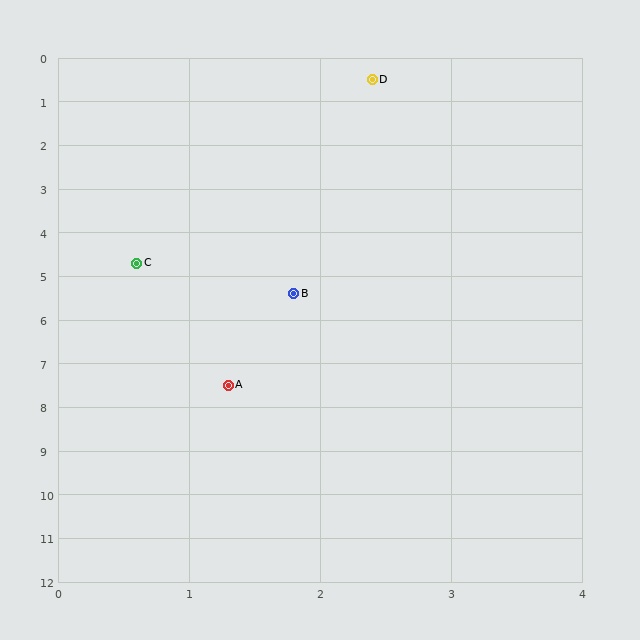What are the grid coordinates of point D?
Point D is at approximately (2.4, 0.5).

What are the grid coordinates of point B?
Point B is at approximately (1.8, 5.4).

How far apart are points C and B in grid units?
Points C and B are about 1.4 grid units apart.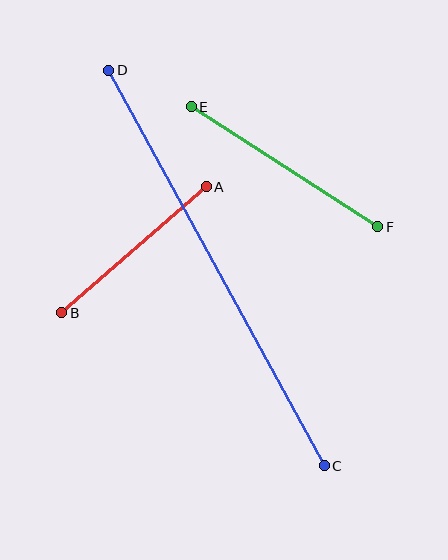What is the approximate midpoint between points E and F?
The midpoint is at approximately (284, 167) pixels.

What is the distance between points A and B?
The distance is approximately 192 pixels.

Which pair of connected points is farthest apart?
Points C and D are farthest apart.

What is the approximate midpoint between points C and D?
The midpoint is at approximately (217, 268) pixels.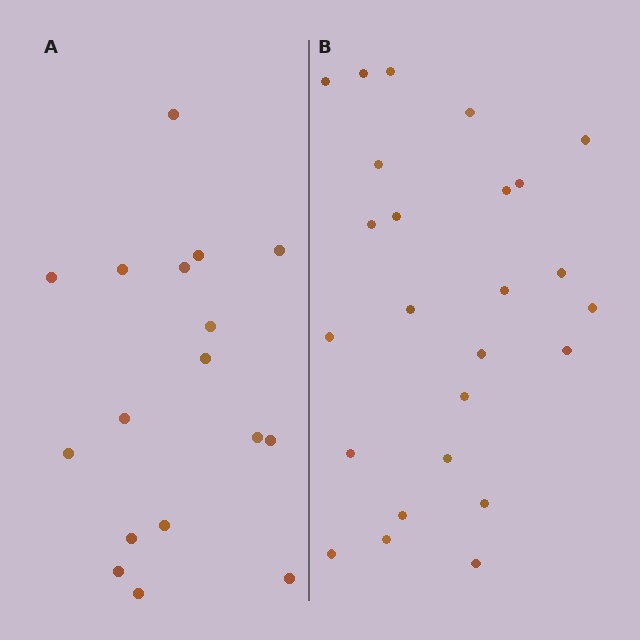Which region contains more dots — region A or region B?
Region B (the right region) has more dots.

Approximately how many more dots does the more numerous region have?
Region B has roughly 8 or so more dots than region A.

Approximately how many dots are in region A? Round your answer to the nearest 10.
About 20 dots. (The exact count is 17, which rounds to 20.)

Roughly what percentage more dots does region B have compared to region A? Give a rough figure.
About 45% more.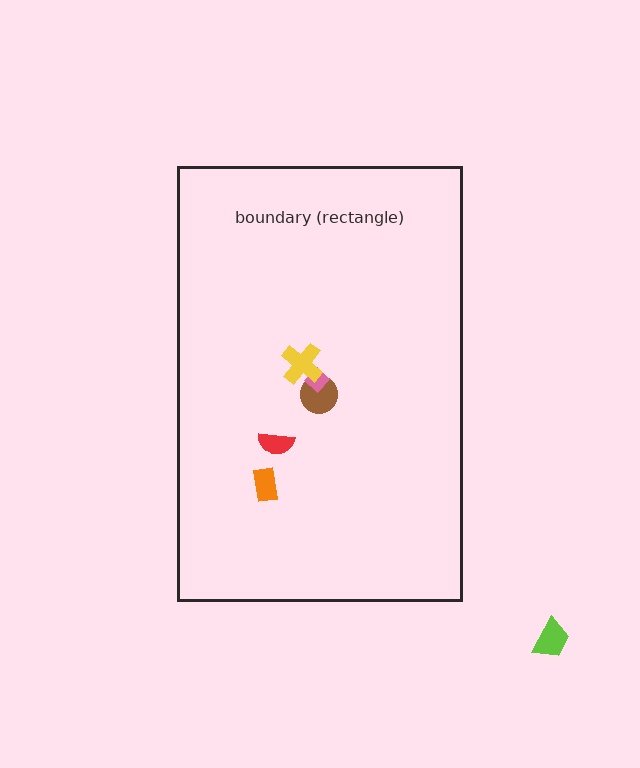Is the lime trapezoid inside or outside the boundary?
Outside.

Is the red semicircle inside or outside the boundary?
Inside.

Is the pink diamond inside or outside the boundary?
Inside.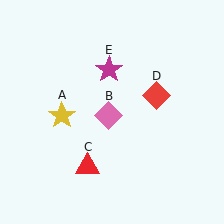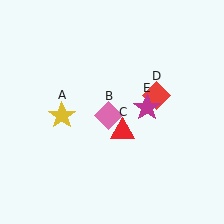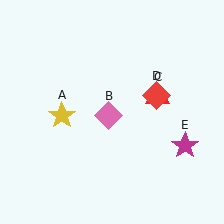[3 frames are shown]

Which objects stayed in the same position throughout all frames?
Yellow star (object A) and pink diamond (object B) and red diamond (object D) remained stationary.